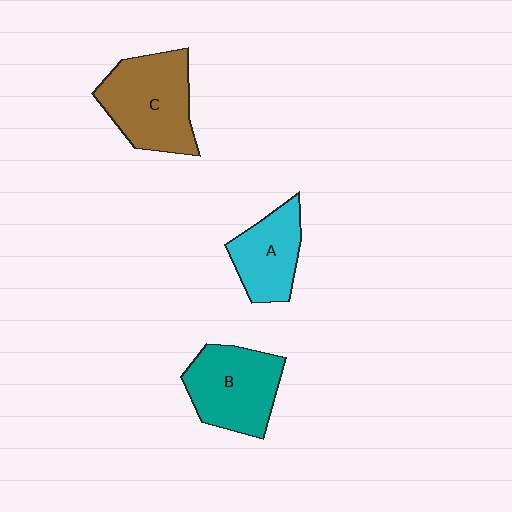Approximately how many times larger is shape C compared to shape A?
Approximately 1.5 times.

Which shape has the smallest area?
Shape A (cyan).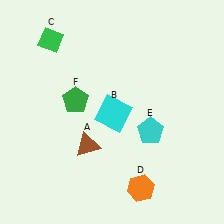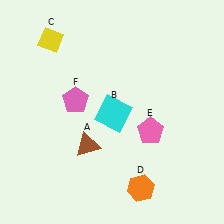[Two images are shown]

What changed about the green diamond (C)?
In Image 1, C is green. In Image 2, it changed to yellow.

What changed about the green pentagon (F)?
In Image 1, F is green. In Image 2, it changed to pink.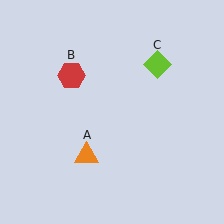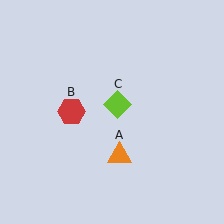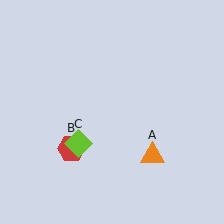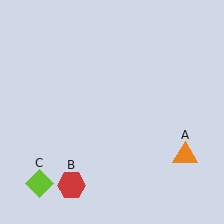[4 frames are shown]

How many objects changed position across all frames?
3 objects changed position: orange triangle (object A), red hexagon (object B), lime diamond (object C).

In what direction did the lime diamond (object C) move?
The lime diamond (object C) moved down and to the left.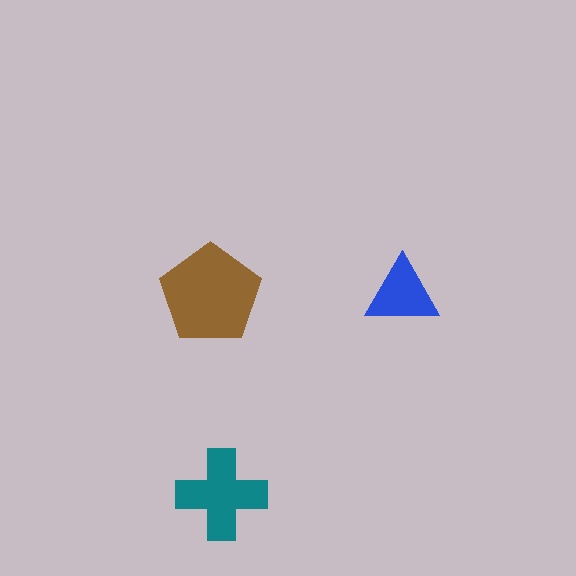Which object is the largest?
The brown pentagon.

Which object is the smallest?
The blue triangle.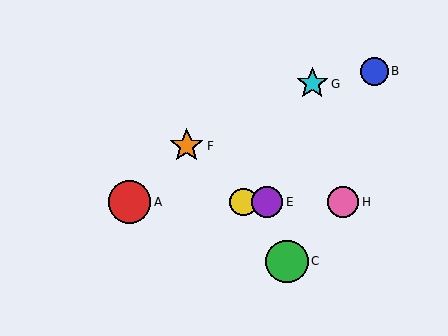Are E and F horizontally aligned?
No, E is at y≈202 and F is at y≈146.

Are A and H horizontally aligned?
Yes, both are at y≈202.